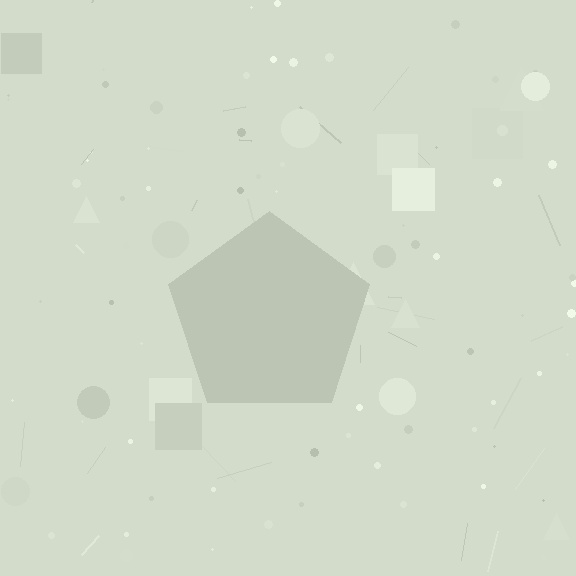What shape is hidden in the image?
A pentagon is hidden in the image.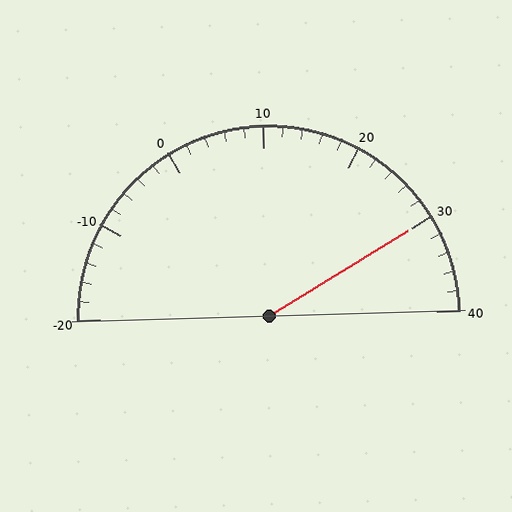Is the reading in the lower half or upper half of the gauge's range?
The reading is in the upper half of the range (-20 to 40).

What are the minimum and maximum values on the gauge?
The gauge ranges from -20 to 40.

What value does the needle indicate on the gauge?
The needle indicates approximately 30.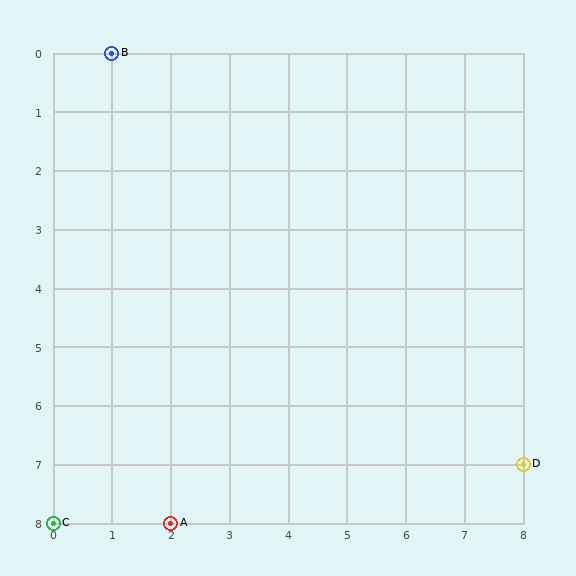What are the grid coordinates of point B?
Point B is at grid coordinates (1, 0).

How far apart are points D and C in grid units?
Points D and C are 8 columns and 1 row apart (about 8.1 grid units diagonally).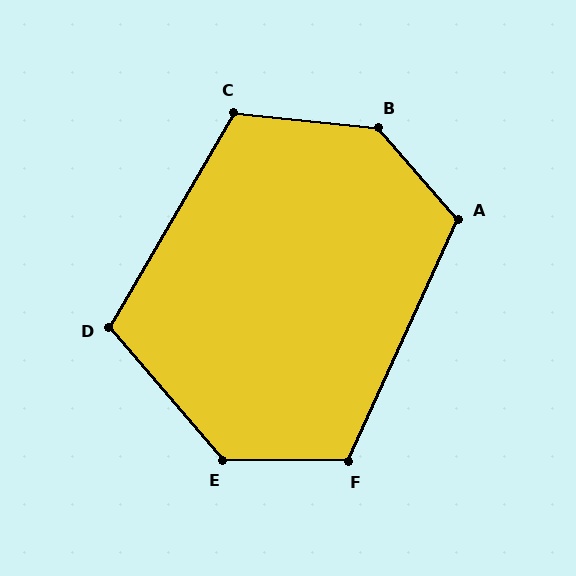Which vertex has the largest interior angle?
B, at approximately 137 degrees.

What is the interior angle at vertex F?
Approximately 114 degrees (obtuse).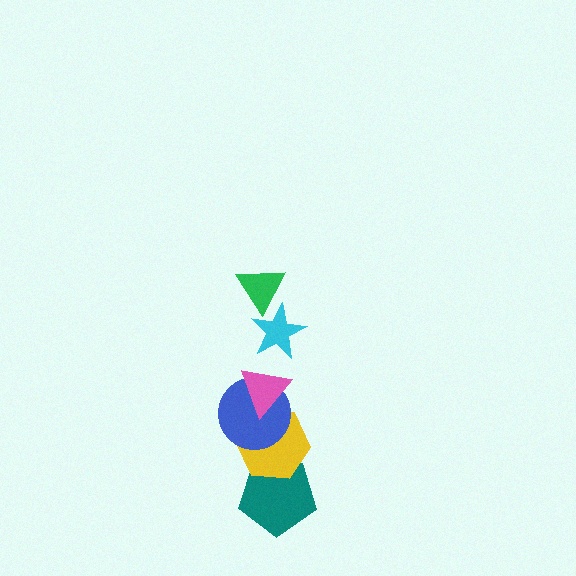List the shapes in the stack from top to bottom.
From top to bottom: the green triangle, the cyan star, the pink triangle, the blue circle, the yellow hexagon, the teal pentagon.